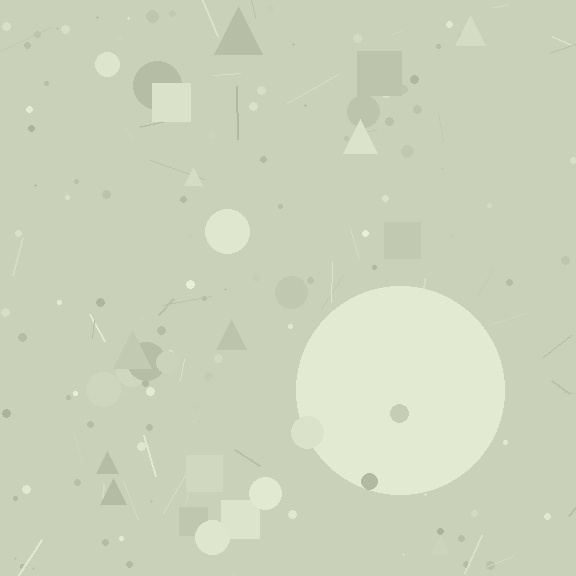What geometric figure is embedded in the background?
A circle is embedded in the background.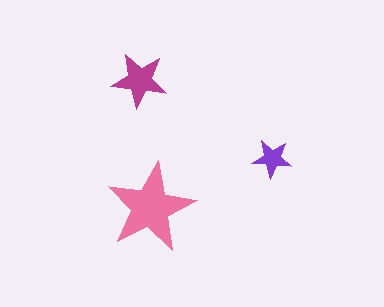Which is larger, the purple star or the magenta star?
The magenta one.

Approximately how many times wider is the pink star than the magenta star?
About 1.5 times wider.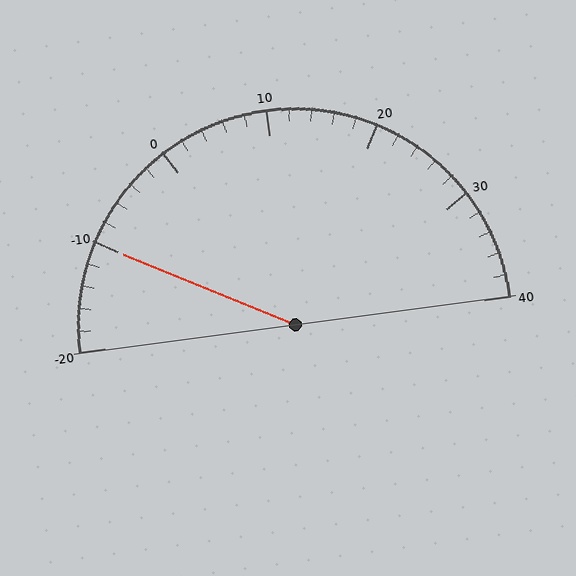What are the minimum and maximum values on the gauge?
The gauge ranges from -20 to 40.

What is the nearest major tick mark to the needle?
The nearest major tick mark is -10.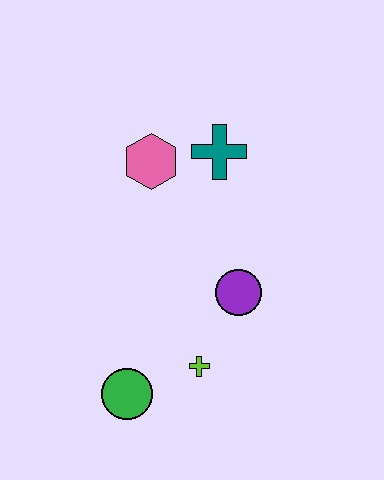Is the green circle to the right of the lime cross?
No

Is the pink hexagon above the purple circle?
Yes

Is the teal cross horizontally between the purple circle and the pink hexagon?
Yes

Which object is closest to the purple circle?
The lime cross is closest to the purple circle.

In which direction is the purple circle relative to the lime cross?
The purple circle is above the lime cross.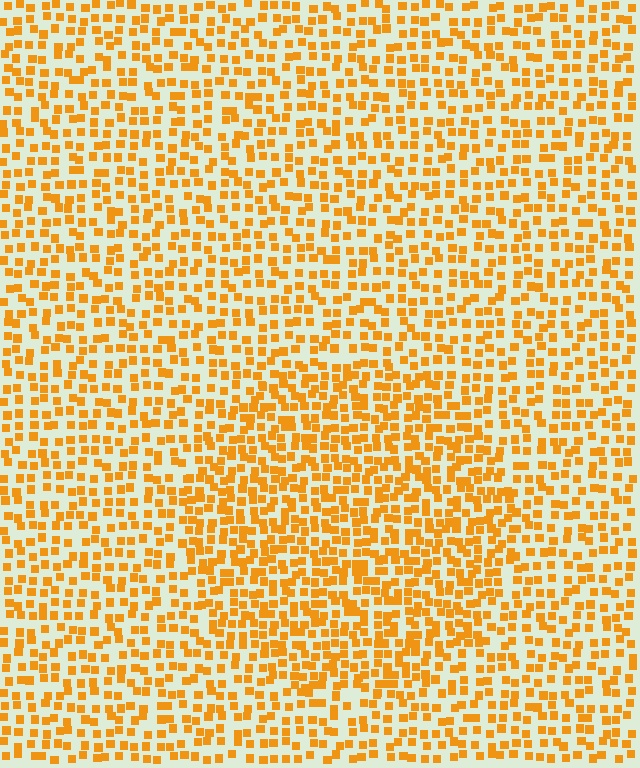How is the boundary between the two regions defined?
The boundary is defined by a change in element density (approximately 1.5x ratio). All elements are the same color, size, and shape.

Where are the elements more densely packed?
The elements are more densely packed inside the circle boundary.